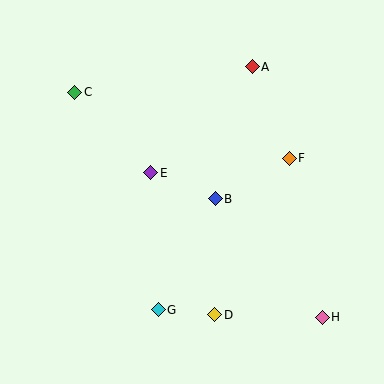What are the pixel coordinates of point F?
Point F is at (289, 158).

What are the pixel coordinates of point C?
Point C is at (75, 92).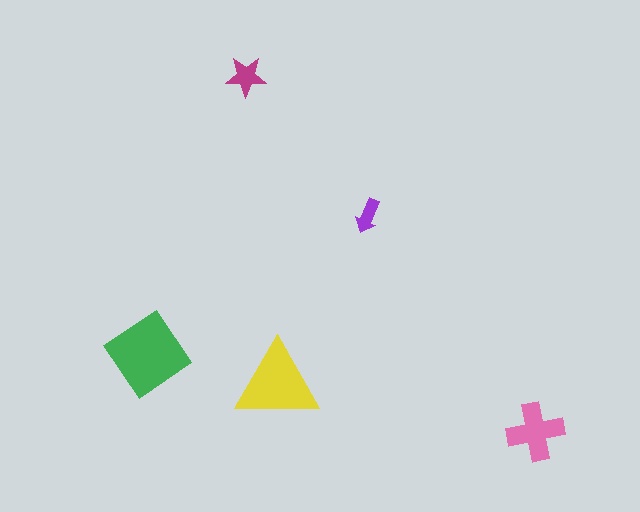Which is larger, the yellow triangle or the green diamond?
The green diamond.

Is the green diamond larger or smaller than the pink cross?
Larger.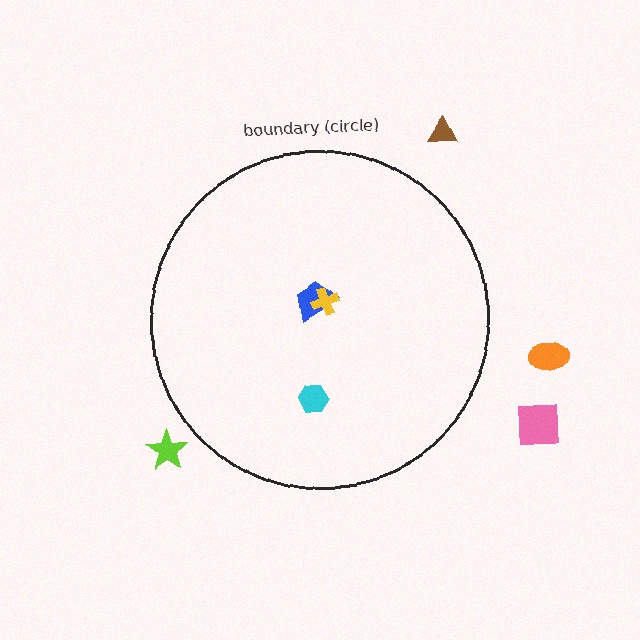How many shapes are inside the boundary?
3 inside, 4 outside.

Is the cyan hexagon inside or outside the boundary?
Inside.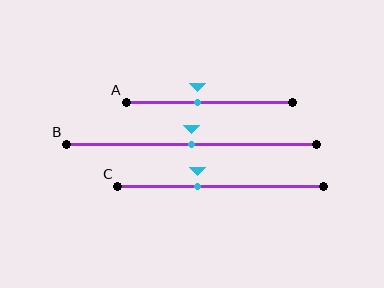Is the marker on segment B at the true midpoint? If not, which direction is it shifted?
Yes, the marker on segment B is at the true midpoint.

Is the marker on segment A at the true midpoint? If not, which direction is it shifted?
No, the marker on segment A is shifted to the left by about 7% of the segment length.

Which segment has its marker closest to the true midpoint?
Segment B has its marker closest to the true midpoint.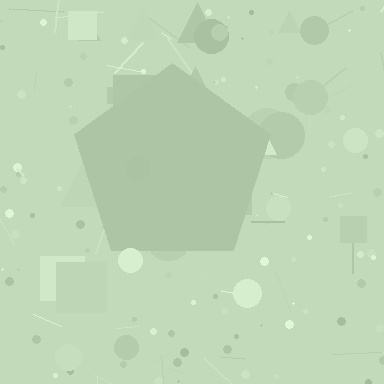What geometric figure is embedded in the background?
A pentagon is embedded in the background.